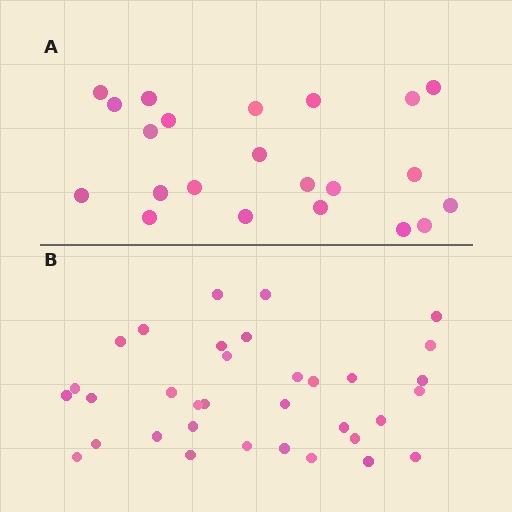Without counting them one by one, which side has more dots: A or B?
Region B (the bottom region) has more dots.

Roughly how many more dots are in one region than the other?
Region B has roughly 12 or so more dots than region A.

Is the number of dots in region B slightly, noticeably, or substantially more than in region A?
Region B has substantially more. The ratio is roughly 1.5 to 1.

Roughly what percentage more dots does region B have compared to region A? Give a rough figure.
About 55% more.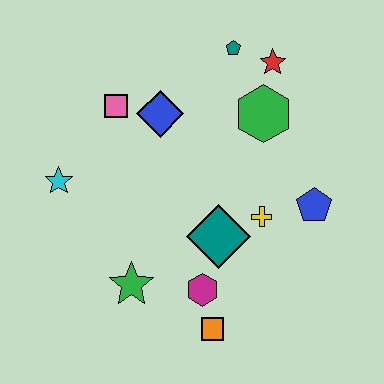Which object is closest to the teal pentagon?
The red star is closest to the teal pentagon.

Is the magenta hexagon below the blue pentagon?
Yes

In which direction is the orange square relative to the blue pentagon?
The orange square is below the blue pentagon.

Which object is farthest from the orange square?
The teal pentagon is farthest from the orange square.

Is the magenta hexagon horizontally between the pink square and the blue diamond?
No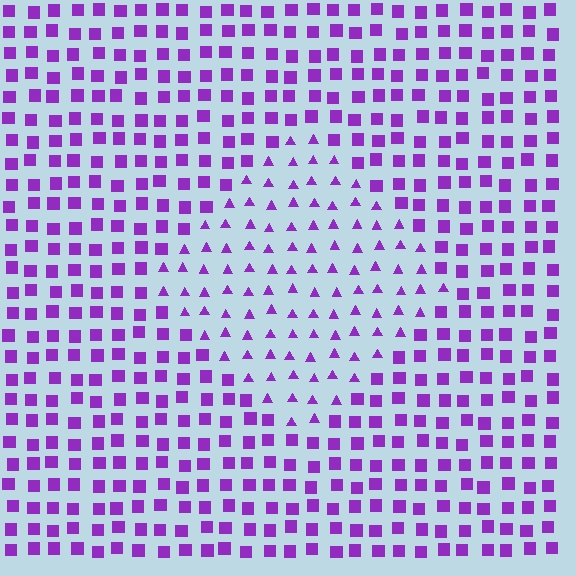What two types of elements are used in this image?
The image uses triangles inside the diamond region and squares outside it.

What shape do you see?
I see a diamond.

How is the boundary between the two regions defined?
The boundary is defined by a change in element shape: triangles inside vs. squares outside. All elements share the same color and spacing.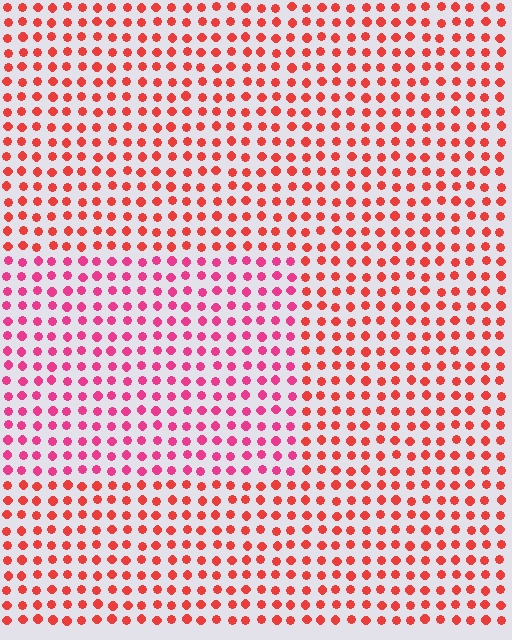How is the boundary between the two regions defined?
The boundary is defined purely by a slight shift in hue (about 30 degrees). Spacing, size, and orientation are identical on both sides.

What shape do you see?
I see a rectangle.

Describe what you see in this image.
The image is filled with small red elements in a uniform arrangement. A rectangle-shaped region is visible where the elements are tinted to a slightly different hue, forming a subtle color boundary.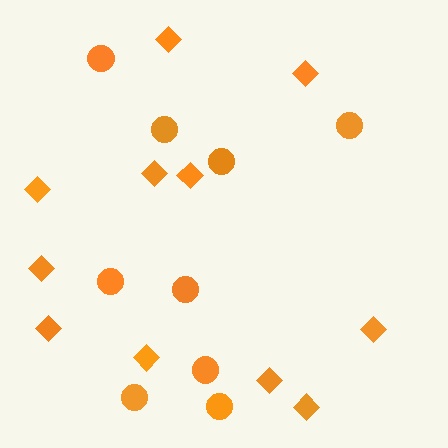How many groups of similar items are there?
There are 2 groups: one group of circles (9) and one group of diamonds (11).